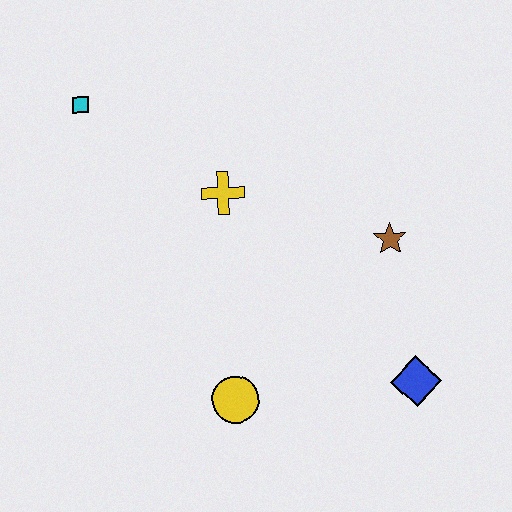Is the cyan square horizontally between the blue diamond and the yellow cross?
No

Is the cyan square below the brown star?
No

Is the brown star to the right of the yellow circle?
Yes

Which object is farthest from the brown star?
The cyan square is farthest from the brown star.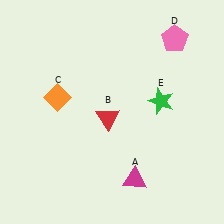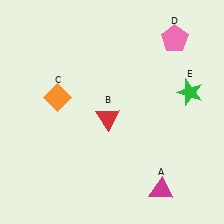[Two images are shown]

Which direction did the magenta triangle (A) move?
The magenta triangle (A) moved right.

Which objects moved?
The objects that moved are: the magenta triangle (A), the green star (E).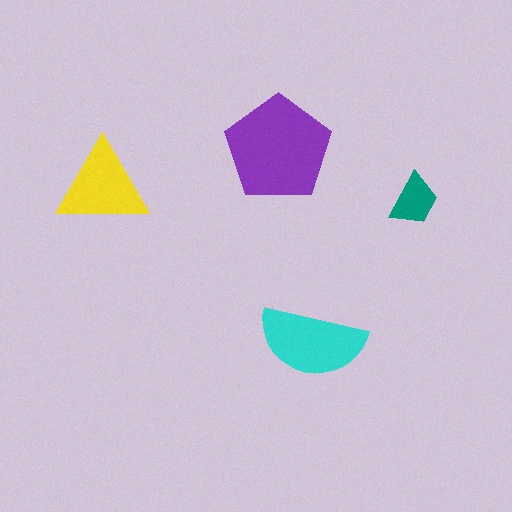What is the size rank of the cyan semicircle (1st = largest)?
2nd.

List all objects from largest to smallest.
The purple pentagon, the cyan semicircle, the yellow triangle, the teal trapezoid.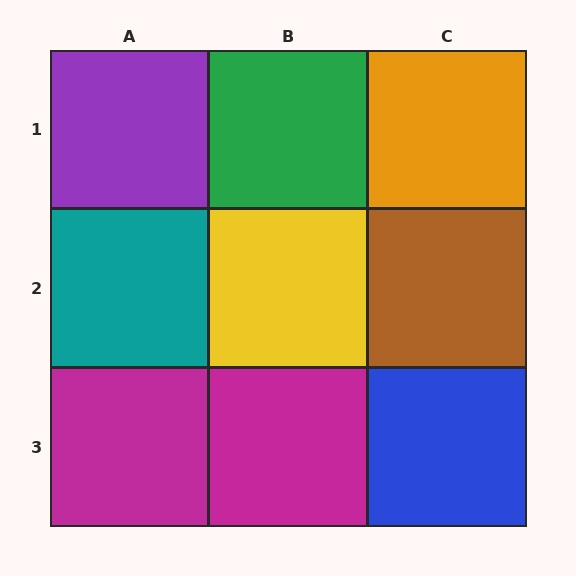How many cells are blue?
1 cell is blue.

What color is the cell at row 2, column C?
Brown.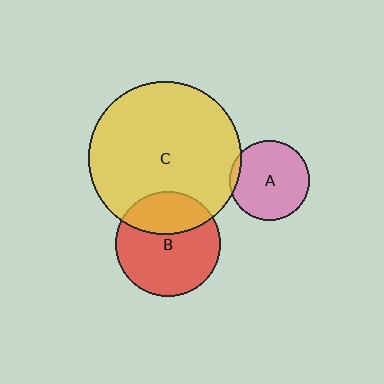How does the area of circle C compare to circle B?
Approximately 2.1 times.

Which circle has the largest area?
Circle C (yellow).